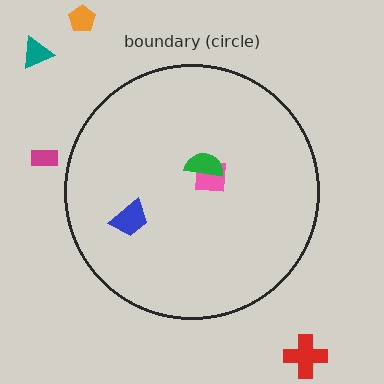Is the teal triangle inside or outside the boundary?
Outside.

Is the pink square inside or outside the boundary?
Inside.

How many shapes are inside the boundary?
3 inside, 4 outside.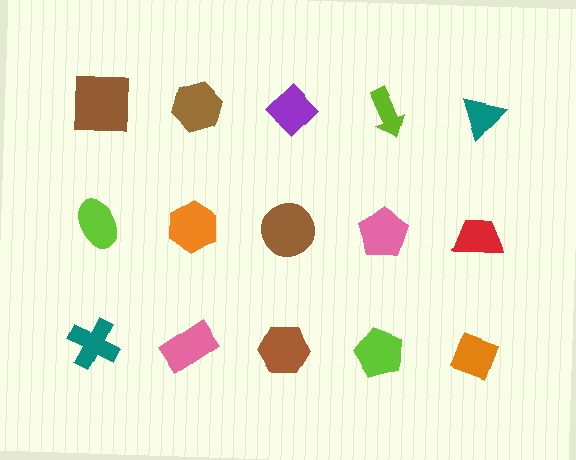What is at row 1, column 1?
A brown square.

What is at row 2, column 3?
A brown circle.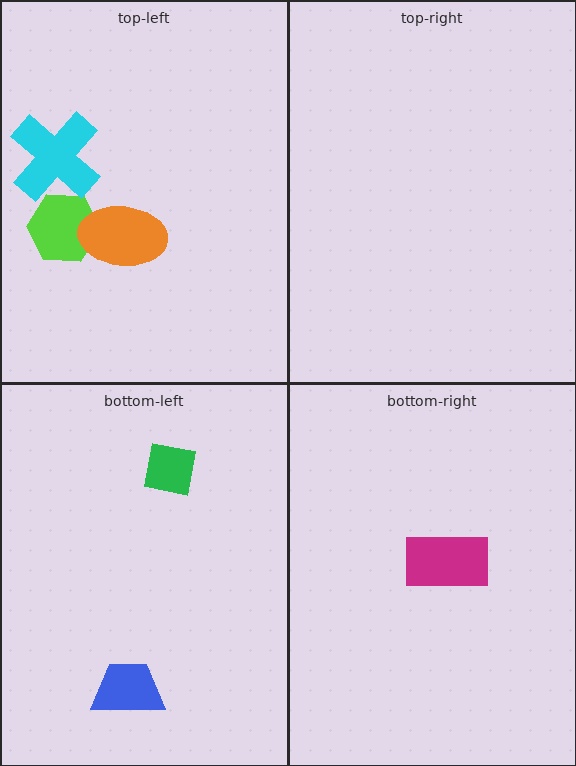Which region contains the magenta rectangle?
The bottom-right region.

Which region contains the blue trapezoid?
The bottom-left region.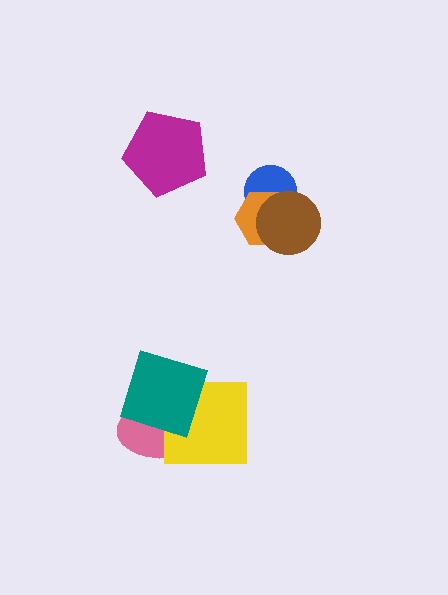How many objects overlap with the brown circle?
2 objects overlap with the brown circle.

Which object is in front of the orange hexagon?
The brown circle is in front of the orange hexagon.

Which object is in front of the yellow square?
The teal square is in front of the yellow square.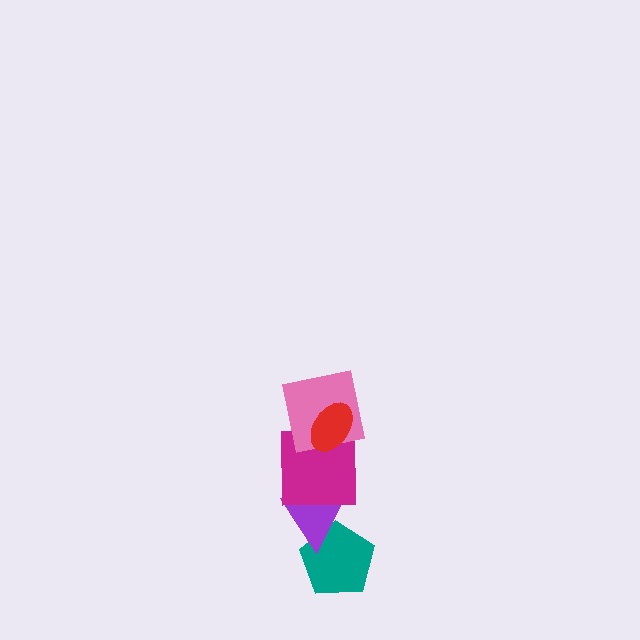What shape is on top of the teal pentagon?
The purple triangle is on top of the teal pentagon.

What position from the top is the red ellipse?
The red ellipse is 1st from the top.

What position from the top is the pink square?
The pink square is 2nd from the top.